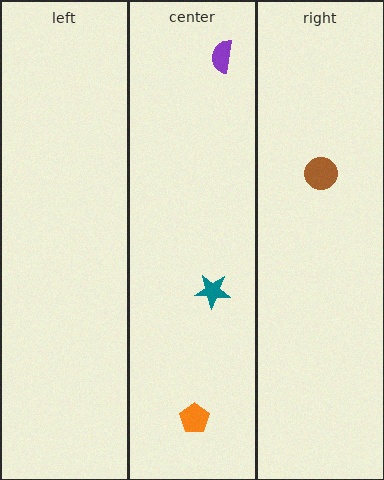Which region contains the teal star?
The center region.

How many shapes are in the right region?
1.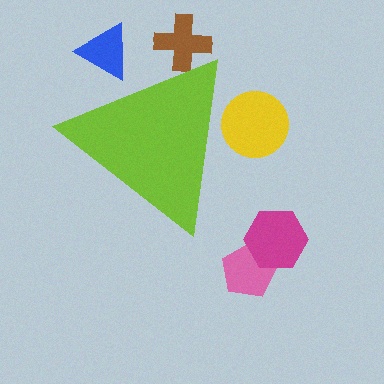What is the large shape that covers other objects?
A lime triangle.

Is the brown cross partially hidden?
Yes, the brown cross is partially hidden behind the lime triangle.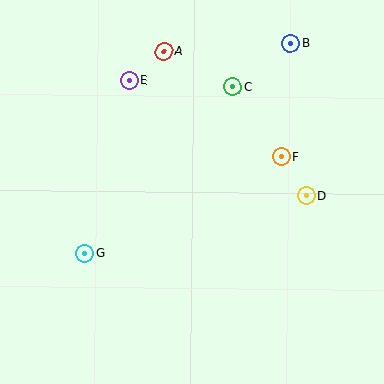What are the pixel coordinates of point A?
Point A is at (164, 51).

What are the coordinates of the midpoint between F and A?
The midpoint between F and A is at (223, 104).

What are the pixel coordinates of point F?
Point F is at (282, 157).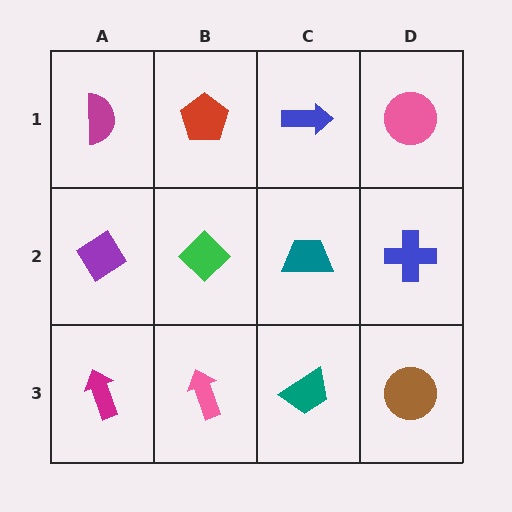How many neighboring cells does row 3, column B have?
3.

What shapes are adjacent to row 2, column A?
A magenta semicircle (row 1, column A), a magenta arrow (row 3, column A), a green diamond (row 2, column B).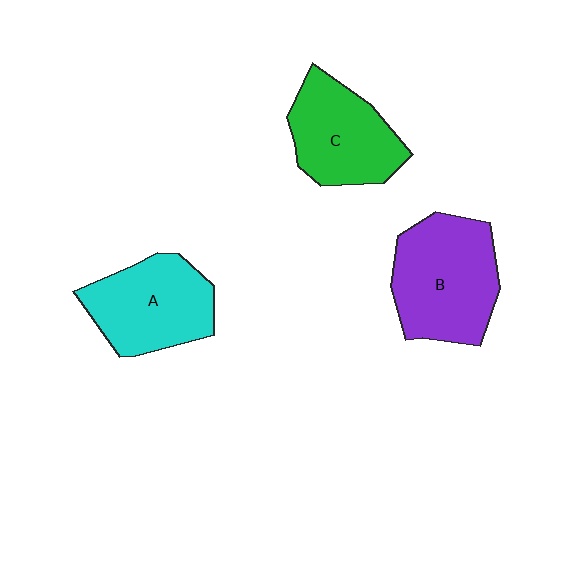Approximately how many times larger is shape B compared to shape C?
Approximately 1.2 times.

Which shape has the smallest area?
Shape C (green).